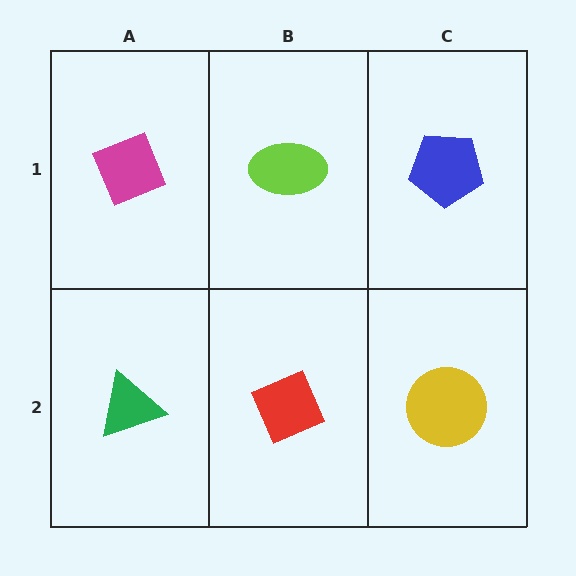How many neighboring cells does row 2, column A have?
2.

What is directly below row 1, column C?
A yellow circle.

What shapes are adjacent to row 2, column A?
A magenta diamond (row 1, column A), a red diamond (row 2, column B).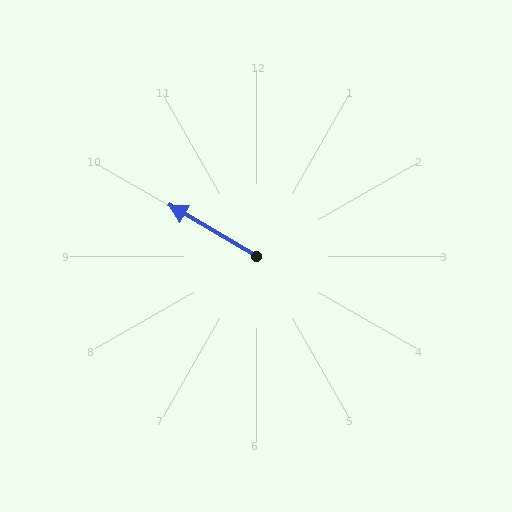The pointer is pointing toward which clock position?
Roughly 10 o'clock.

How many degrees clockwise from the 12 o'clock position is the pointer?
Approximately 300 degrees.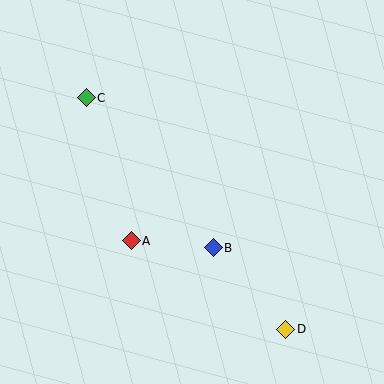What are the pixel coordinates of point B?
Point B is at (213, 248).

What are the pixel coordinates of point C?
Point C is at (86, 98).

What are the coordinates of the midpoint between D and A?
The midpoint between D and A is at (209, 285).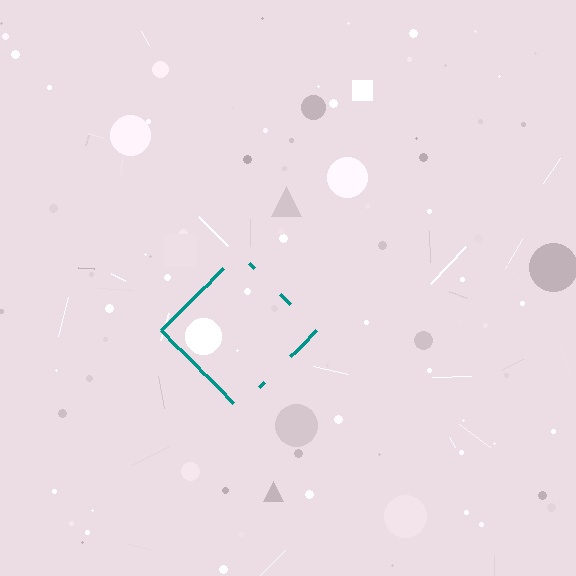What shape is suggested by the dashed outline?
The dashed outline suggests a diamond.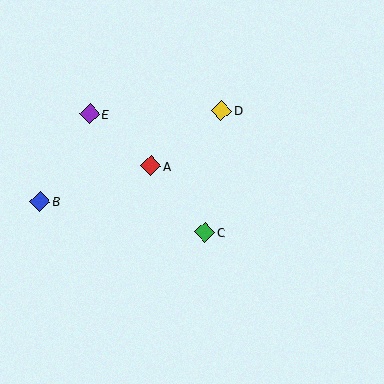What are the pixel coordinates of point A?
Point A is at (151, 166).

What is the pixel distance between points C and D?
The distance between C and D is 123 pixels.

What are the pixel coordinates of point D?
Point D is at (222, 111).